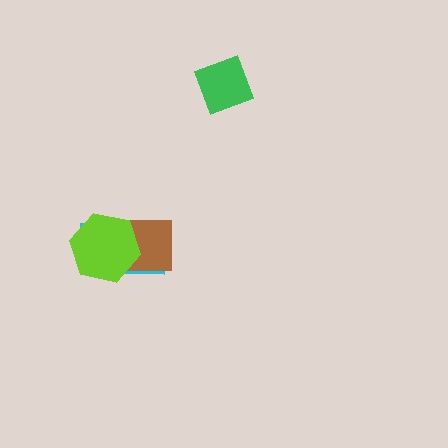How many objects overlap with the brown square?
2 objects overlap with the brown square.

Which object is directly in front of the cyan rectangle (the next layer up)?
The brown square is directly in front of the cyan rectangle.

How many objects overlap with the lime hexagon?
2 objects overlap with the lime hexagon.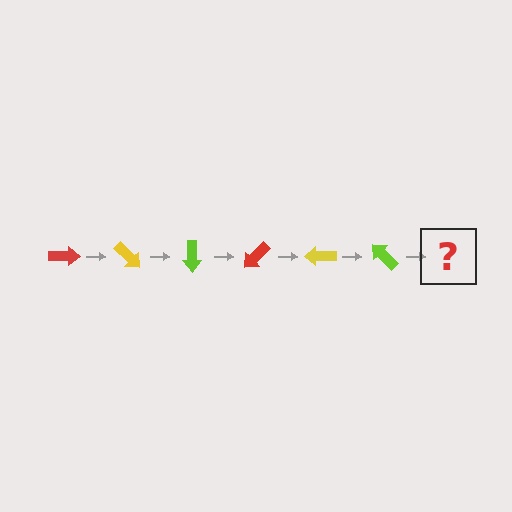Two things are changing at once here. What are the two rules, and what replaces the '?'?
The two rules are that it rotates 45 degrees each step and the color cycles through red, yellow, and lime. The '?' should be a red arrow, rotated 270 degrees from the start.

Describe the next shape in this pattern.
It should be a red arrow, rotated 270 degrees from the start.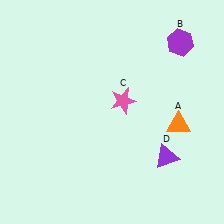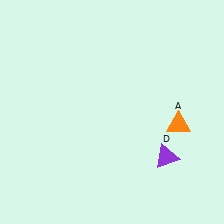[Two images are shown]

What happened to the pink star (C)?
The pink star (C) was removed in Image 2. It was in the top-right area of Image 1.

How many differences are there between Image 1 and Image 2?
There are 2 differences between the two images.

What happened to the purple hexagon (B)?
The purple hexagon (B) was removed in Image 2. It was in the top-right area of Image 1.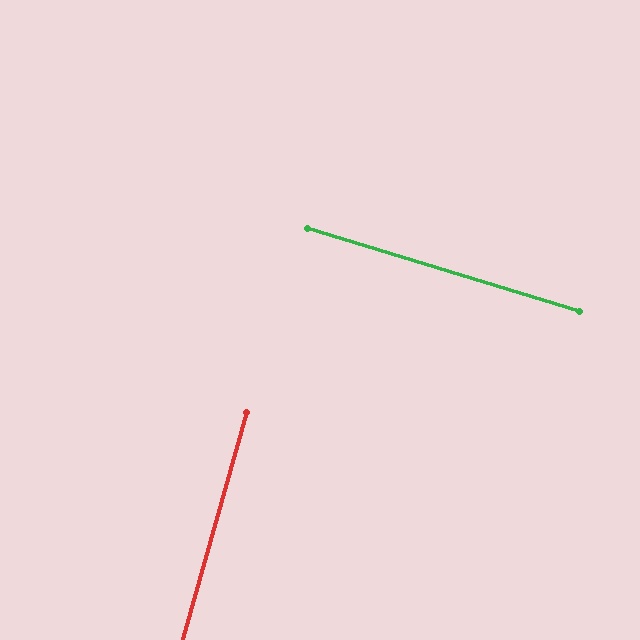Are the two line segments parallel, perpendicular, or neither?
Perpendicular — they meet at approximately 89°.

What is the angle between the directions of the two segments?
Approximately 89 degrees.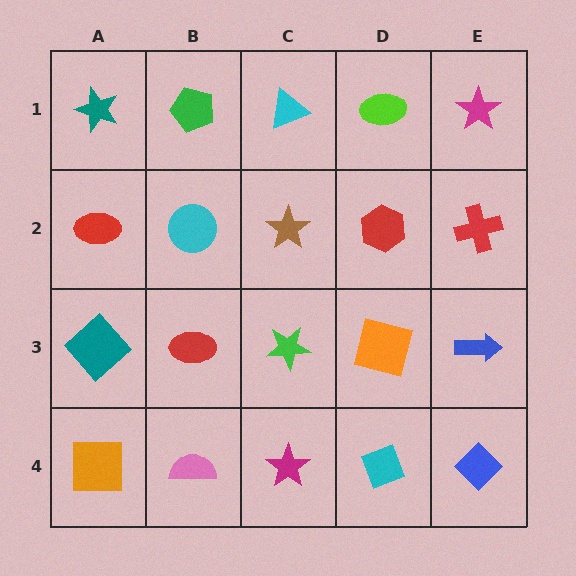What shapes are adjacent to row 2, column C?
A cyan triangle (row 1, column C), a green star (row 3, column C), a cyan circle (row 2, column B), a red hexagon (row 2, column D).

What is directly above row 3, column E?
A red cross.